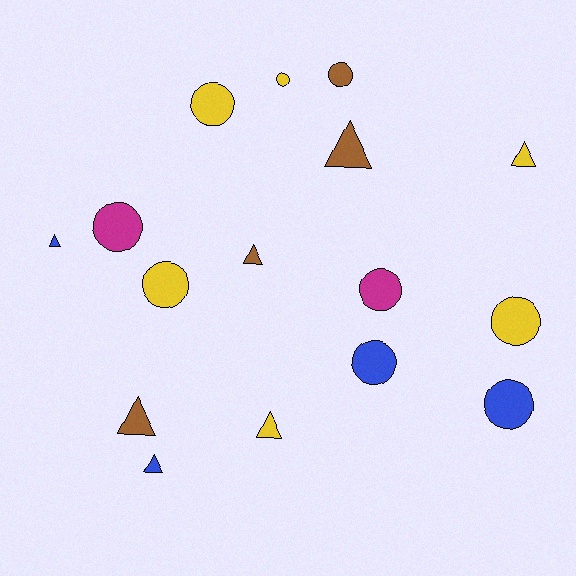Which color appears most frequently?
Yellow, with 6 objects.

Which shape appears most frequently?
Circle, with 9 objects.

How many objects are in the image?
There are 16 objects.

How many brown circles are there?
There is 1 brown circle.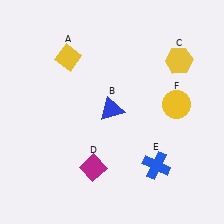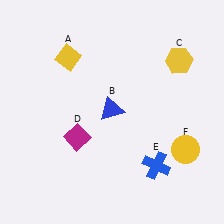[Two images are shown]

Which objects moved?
The objects that moved are: the magenta diamond (D), the yellow circle (F).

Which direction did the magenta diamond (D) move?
The magenta diamond (D) moved up.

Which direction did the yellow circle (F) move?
The yellow circle (F) moved down.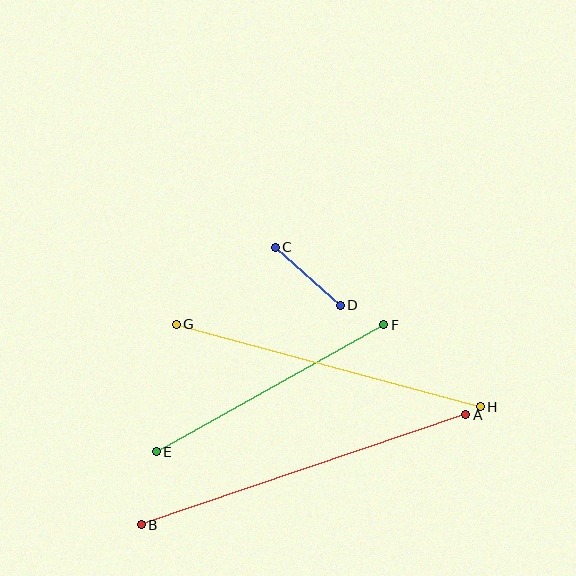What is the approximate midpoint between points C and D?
The midpoint is at approximately (308, 276) pixels.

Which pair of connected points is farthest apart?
Points A and B are farthest apart.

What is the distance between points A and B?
The distance is approximately 343 pixels.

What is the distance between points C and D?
The distance is approximately 87 pixels.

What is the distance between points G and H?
The distance is approximately 315 pixels.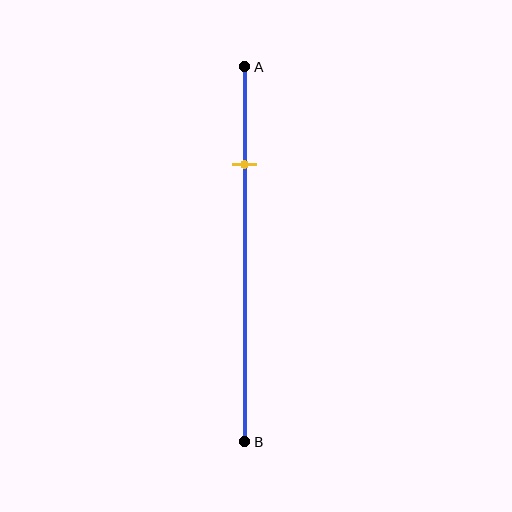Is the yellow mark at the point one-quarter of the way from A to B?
Yes, the mark is approximately at the one-quarter point.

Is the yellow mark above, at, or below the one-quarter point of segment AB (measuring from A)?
The yellow mark is approximately at the one-quarter point of segment AB.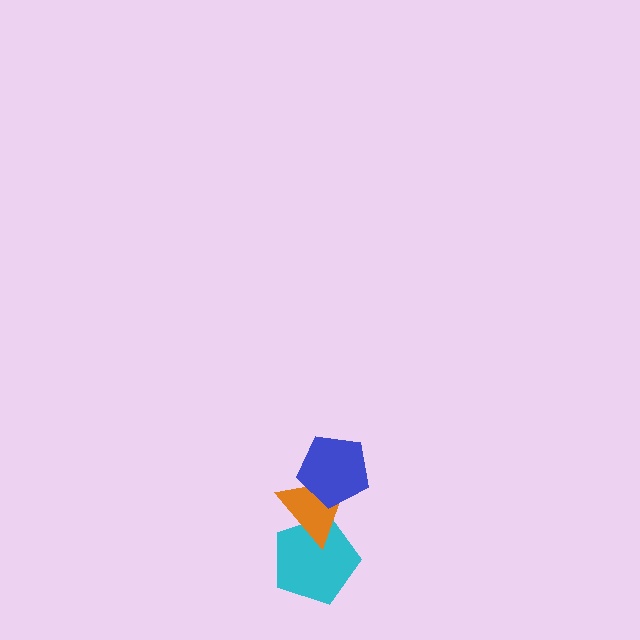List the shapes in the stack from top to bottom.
From top to bottom: the blue pentagon, the orange triangle, the cyan pentagon.